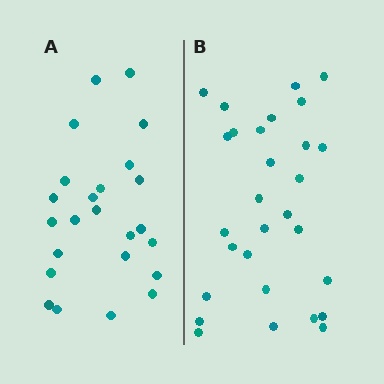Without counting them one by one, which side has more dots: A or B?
Region B (the right region) has more dots.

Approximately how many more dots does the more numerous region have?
Region B has about 5 more dots than region A.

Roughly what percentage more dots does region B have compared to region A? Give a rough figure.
About 20% more.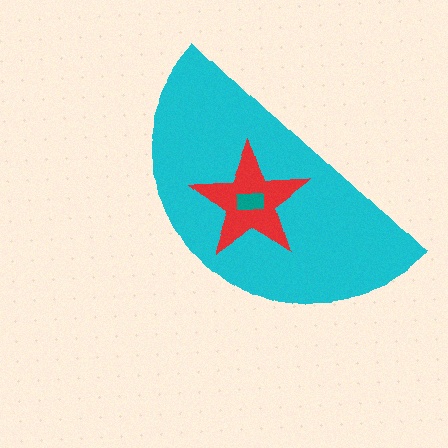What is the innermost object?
The teal rectangle.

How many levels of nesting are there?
3.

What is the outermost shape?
The cyan semicircle.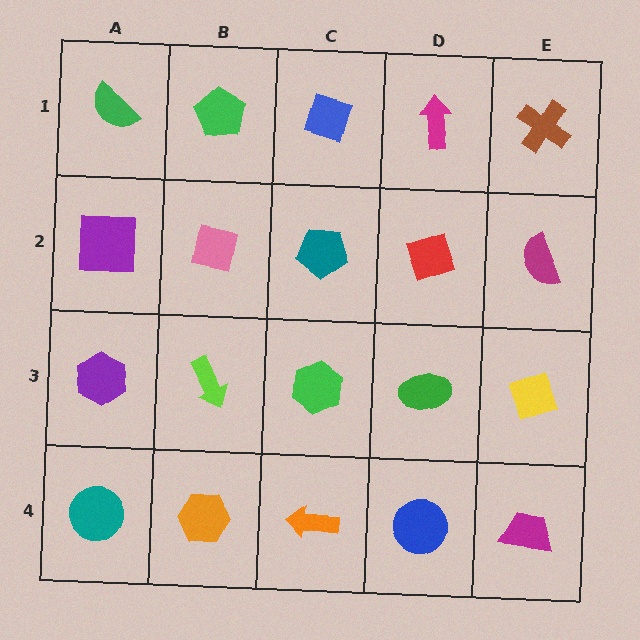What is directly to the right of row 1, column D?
A brown cross.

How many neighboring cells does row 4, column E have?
2.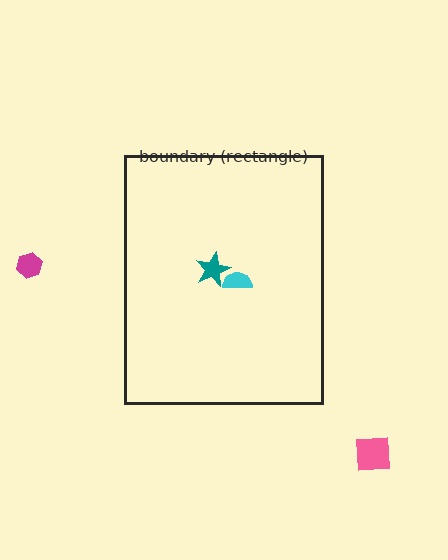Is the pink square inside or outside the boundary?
Outside.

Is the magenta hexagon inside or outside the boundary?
Outside.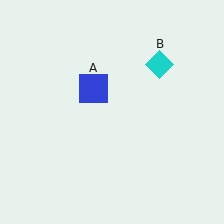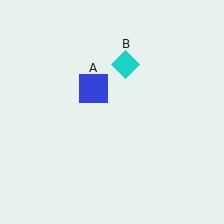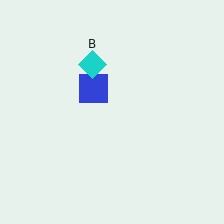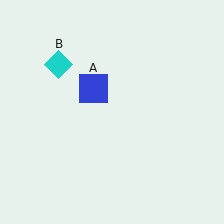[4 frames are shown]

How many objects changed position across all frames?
1 object changed position: cyan diamond (object B).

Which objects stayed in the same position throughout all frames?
Blue square (object A) remained stationary.